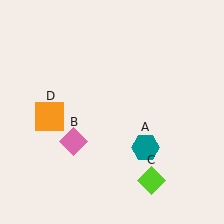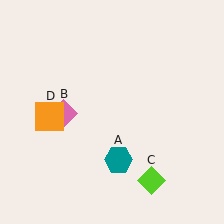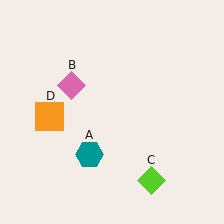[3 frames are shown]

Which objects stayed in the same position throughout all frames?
Lime diamond (object C) and orange square (object D) remained stationary.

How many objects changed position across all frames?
2 objects changed position: teal hexagon (object A), pink diamond (object B).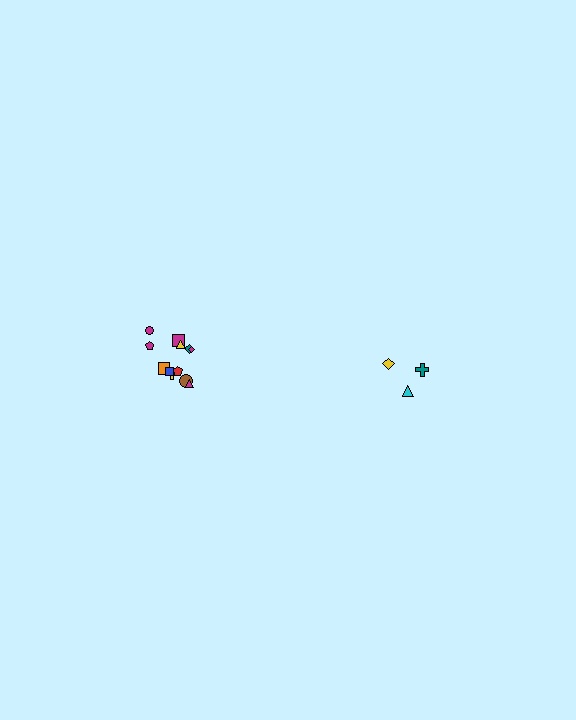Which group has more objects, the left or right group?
The left group.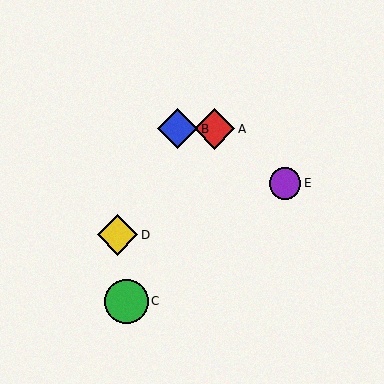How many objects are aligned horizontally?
2 objects (A, B) are aligned horizontally.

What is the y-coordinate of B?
Object B is at y≈129.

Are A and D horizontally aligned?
No, A is at y≈129 and D is at y≈235.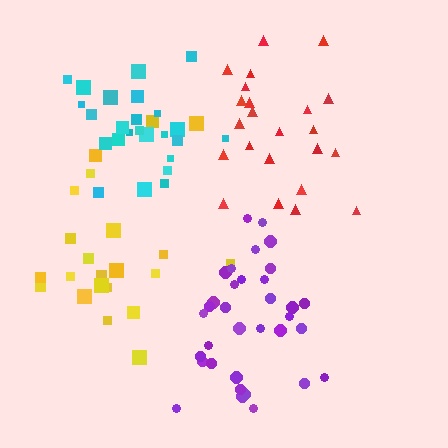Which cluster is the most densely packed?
Purple.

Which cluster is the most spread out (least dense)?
Yellow.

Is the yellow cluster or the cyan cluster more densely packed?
Cyan.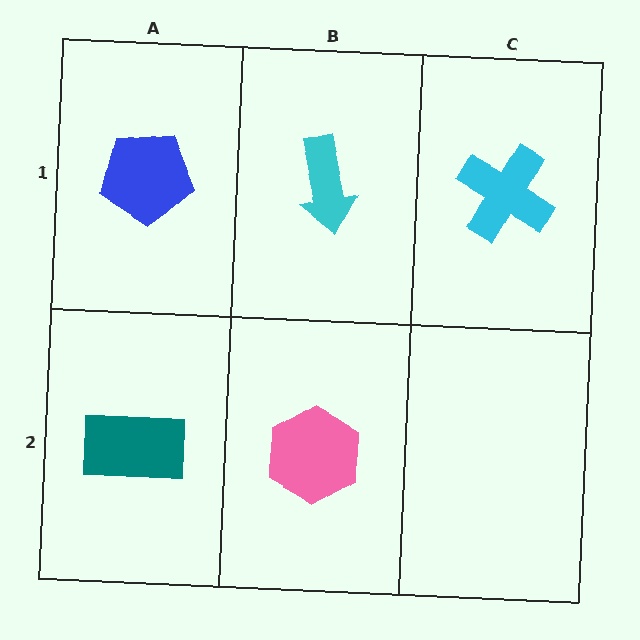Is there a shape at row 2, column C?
No, that cell is empty.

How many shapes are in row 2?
2 shapes.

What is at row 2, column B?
A pink hexagon.